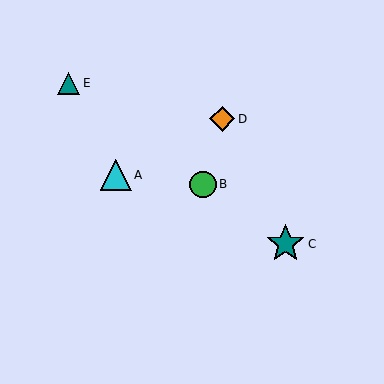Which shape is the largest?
The teal star (labeled C) is the largest.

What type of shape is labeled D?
Shape D is an orange diamond.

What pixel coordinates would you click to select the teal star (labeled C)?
Click at (285, 244) to select the teal star C.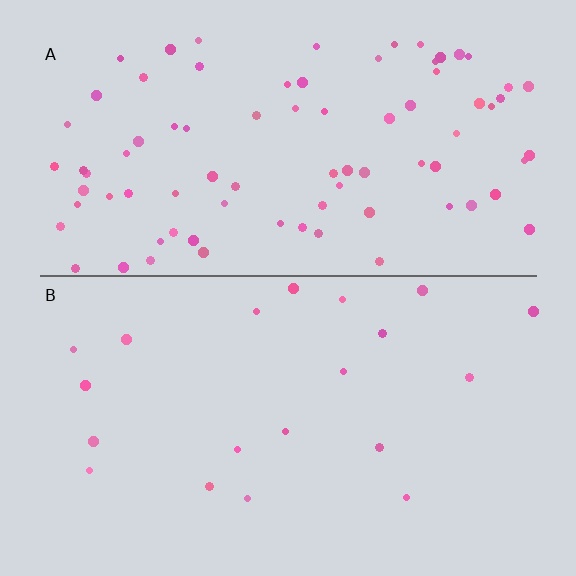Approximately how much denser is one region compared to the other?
Approximately 4.1× — region A over region B.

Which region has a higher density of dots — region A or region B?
A (the top).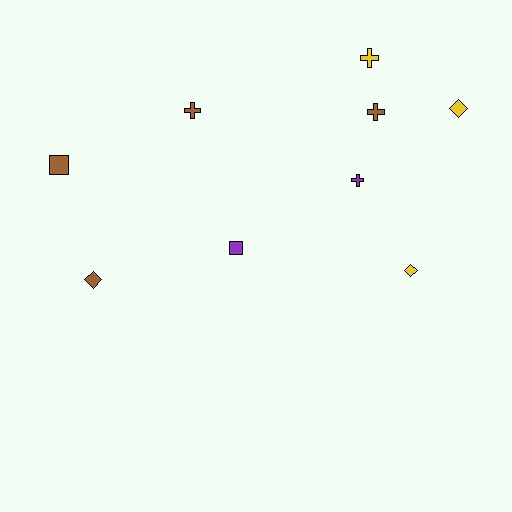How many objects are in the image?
There are 9 objects.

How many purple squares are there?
There is 1 purple square.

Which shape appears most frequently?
Cross, with 4 objects.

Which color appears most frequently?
Brown, with 4 objects.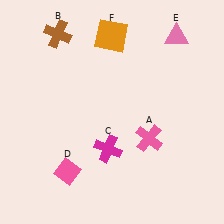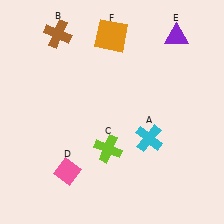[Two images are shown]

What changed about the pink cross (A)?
In Image 1, A is pink. In Image 2, it changed to cyan.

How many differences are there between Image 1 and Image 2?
There are 3 differences between the two images.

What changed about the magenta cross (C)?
In Image 1, C is magenta. In Image 2, it changed to lime.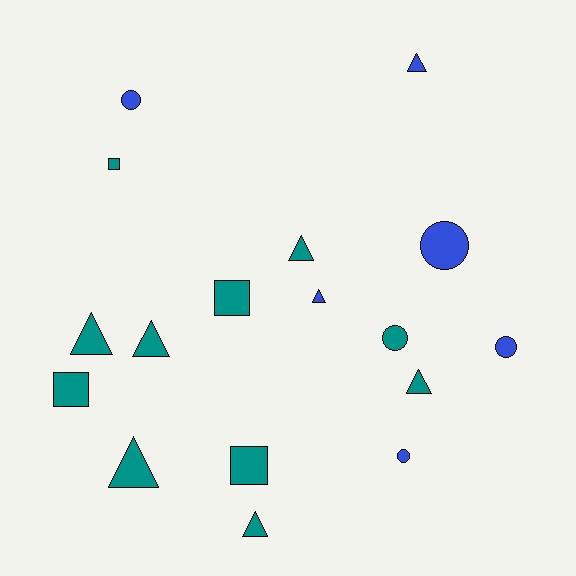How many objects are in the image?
There are 17 objects.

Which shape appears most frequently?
Triangle, with 8 objects.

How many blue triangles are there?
There are 2 blue triangles.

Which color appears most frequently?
Teal, with 11 objects.